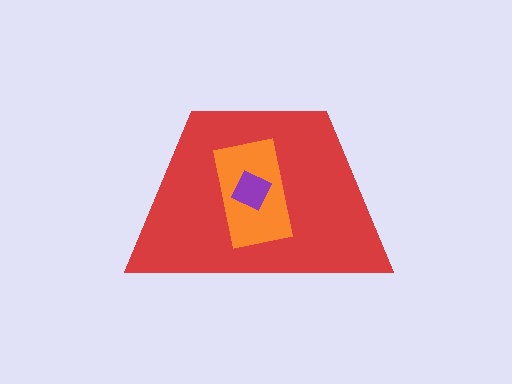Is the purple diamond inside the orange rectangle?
Yes.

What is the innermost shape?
The purple diamond.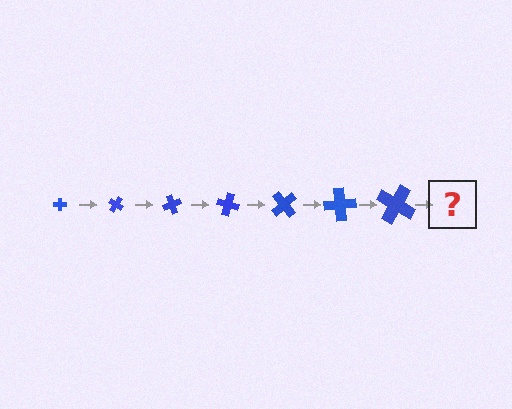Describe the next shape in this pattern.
It should be a cross, larger than the previous one and rotated 245 degrees from the start.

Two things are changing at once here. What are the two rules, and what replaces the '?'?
The two rules are that the cross grows larger each step and it rotates 35 degrees each step. The '?' should be a cross, larger than the previous one and rotated 245 degrees from the start.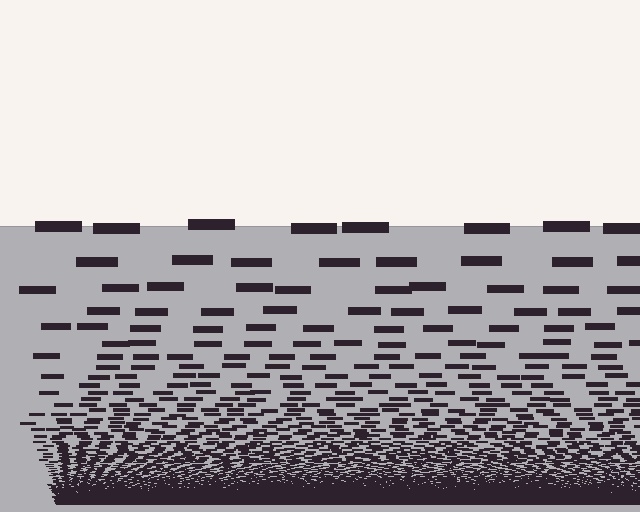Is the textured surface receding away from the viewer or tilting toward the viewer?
The surface appears to tilt toward the viewer. Texture elements get larger and sparser toward the top.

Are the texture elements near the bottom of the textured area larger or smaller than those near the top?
Smaller. The gradient is inverted — elements near the bottom are smaller and denser.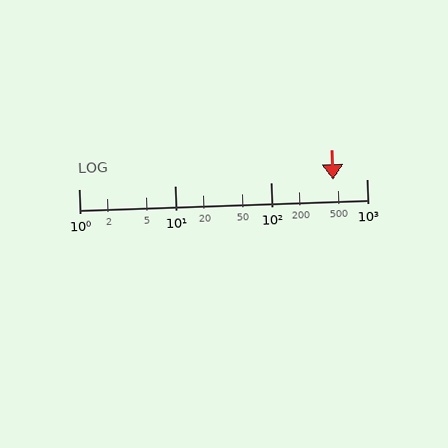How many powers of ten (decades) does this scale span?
The scale spans 3 decades, from 1 to 1000.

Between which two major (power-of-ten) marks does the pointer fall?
The pointer is between 100 and 1000.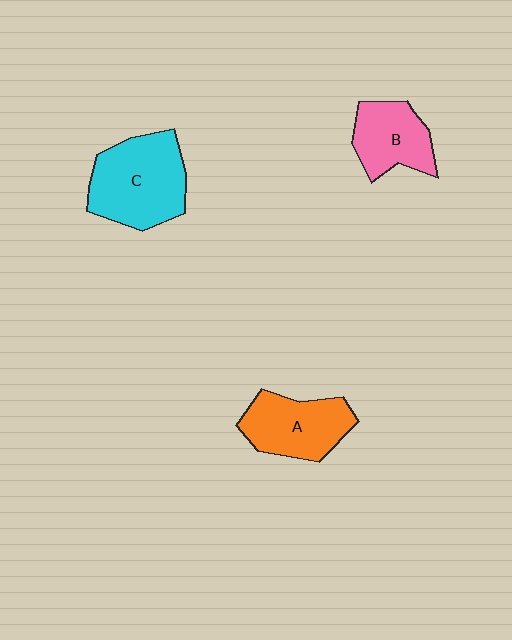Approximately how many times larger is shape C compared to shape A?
Approximately 1.3 times.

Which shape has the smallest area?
Shape B (pink).